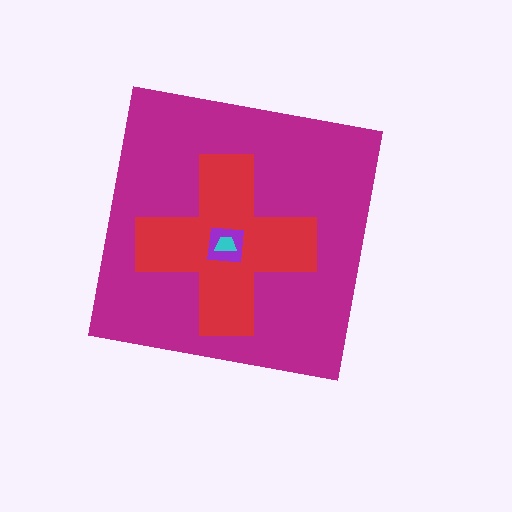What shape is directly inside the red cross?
The purple square.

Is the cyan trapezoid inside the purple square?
Yes.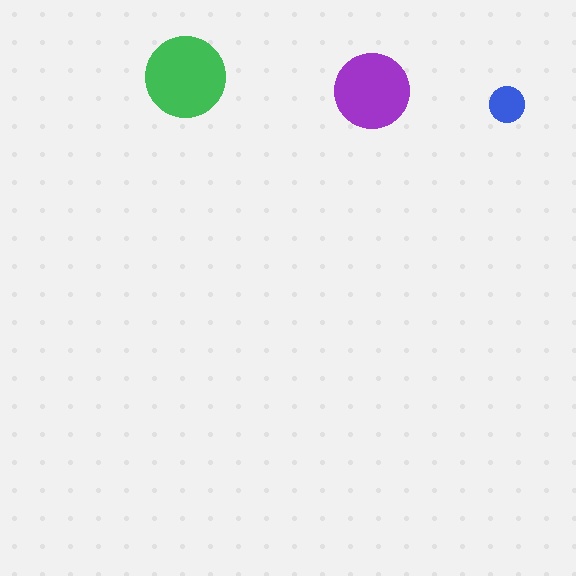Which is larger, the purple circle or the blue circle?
The purple one.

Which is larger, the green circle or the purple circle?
The green one.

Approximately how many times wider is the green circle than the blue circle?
About 2.5 times wider.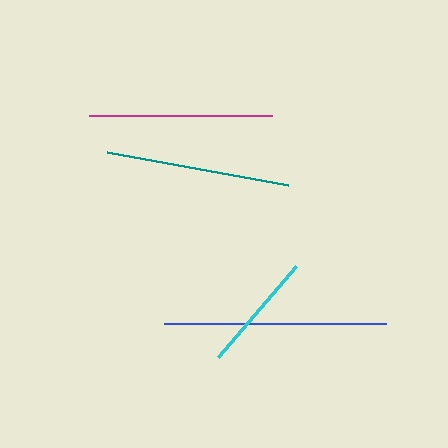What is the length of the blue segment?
The blue segment is approximately 222 pixels long.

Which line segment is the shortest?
The cyan line is the shortest at approximately 120 pixels.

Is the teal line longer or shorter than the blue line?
The blue line is longer than the teal line.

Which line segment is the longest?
The blue line is the longest at approximately 222 pixels.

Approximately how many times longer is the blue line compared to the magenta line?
The blue line is approximately 1.2 times the length of the magenta line.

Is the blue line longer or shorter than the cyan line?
The blue line is longer than the cyan line.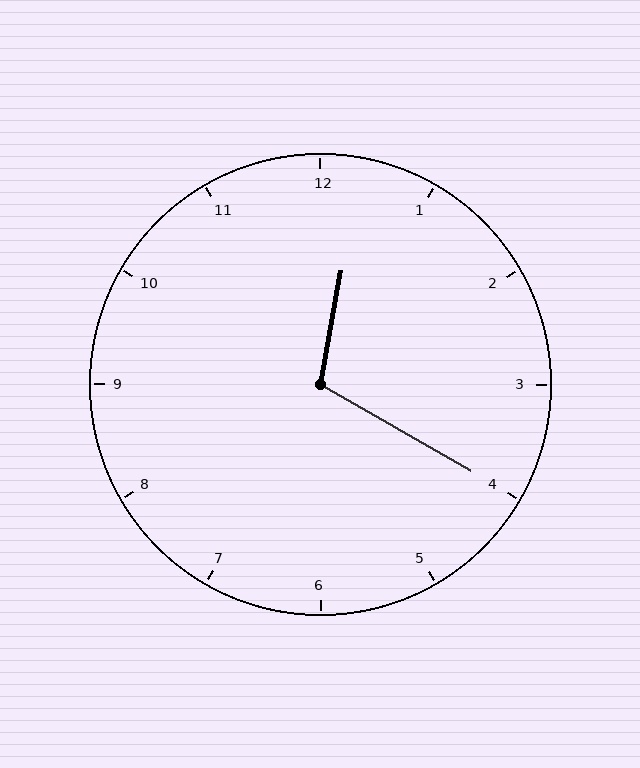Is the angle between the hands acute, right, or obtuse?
It is obtuse.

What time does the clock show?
12:20.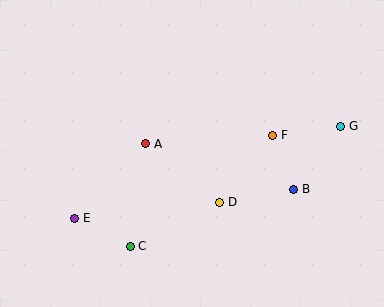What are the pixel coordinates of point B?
Point B is at (294, 189).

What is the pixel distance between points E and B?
The distance between E and B is 221 pixels.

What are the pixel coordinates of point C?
Point C is at (130, 246).